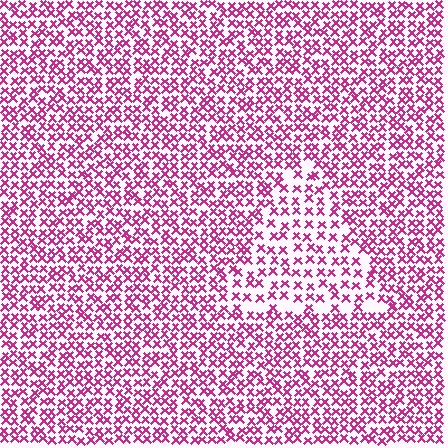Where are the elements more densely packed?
The elements are more densely packed outside the triangle boundary.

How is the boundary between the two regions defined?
The boundary is defined by a change in element density (approximately 1.6x ratio). All elements are the same color, size, and shape.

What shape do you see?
I see a triangle.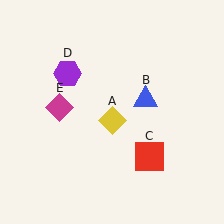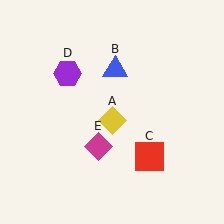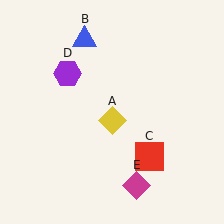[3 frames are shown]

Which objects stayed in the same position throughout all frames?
Yellow diamond (object A) and red square (object C) and purple hexagon (object D) remained stationary.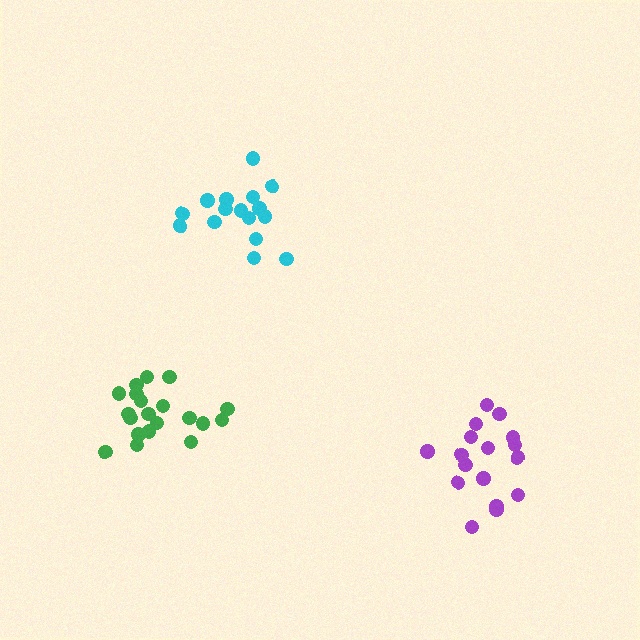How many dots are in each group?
Group 1: 16 dots, Group 2: 20 dots, Group 3: 17 dots (53 total).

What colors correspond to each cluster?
The clusters are colored: cyan, green, purple.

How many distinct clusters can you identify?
There are 3 distinct clusters.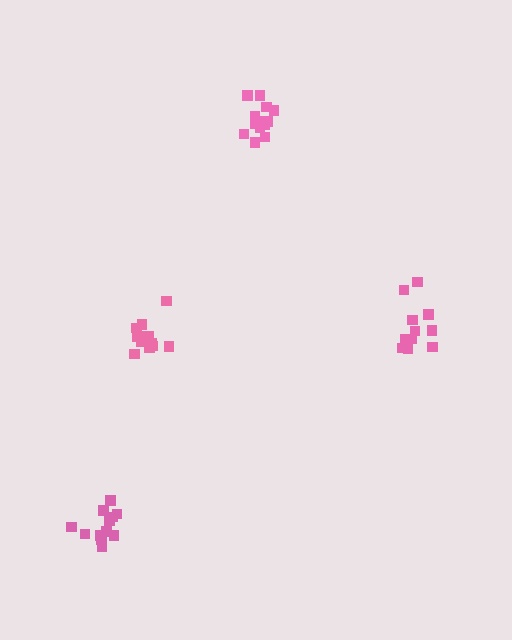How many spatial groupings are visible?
There are 4 spatial groupings.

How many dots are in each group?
Group 1: 11 dots, Group 2: 12 dots, Group 3: 12 dots, Group 4: 13 dots (48 total).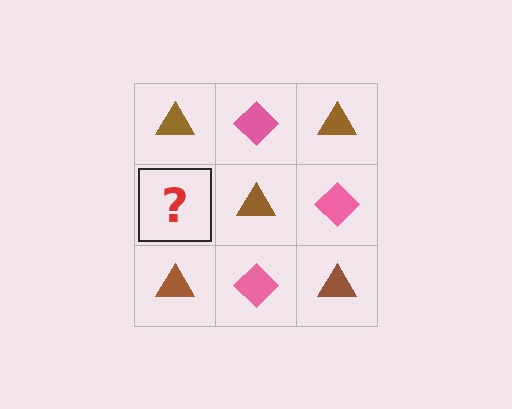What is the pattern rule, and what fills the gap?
The rule is that it alternates brown triangle and pink diamond in a checkerboard pattern. The gap should be filled with a pink diamond.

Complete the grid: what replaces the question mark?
The question mark should be replaced with a pink diamond.